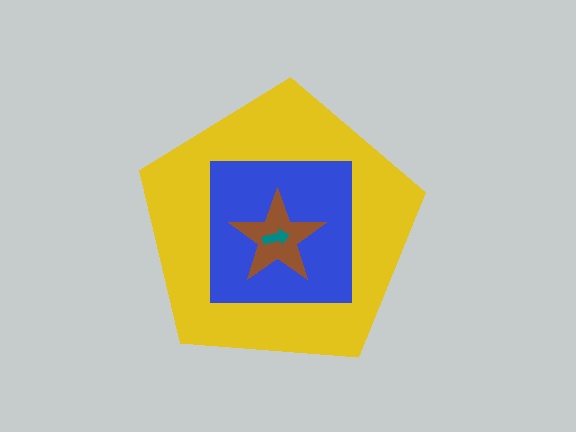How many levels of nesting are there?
4.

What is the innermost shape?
The teal arrow.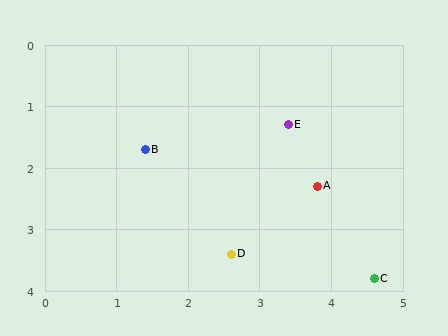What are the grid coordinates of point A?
Point A is at approximately (3.8, 2.3).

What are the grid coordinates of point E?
Point E is at approximately (3.4, 1.3).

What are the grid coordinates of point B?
Point B is at approximately (1.4, 1.7).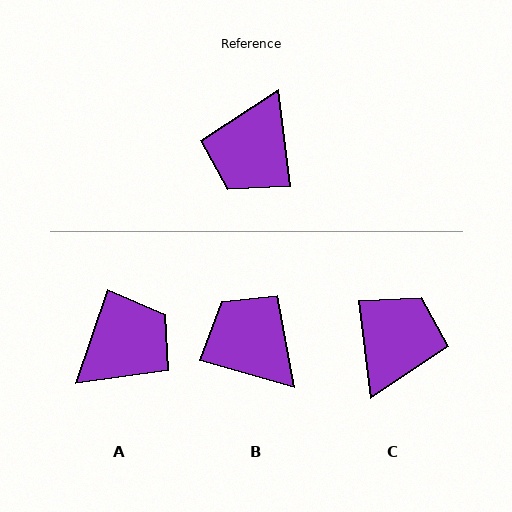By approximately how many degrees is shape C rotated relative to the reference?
Approximately 180 degrees clockwise.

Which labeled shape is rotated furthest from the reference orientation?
C, about 180 degrees away.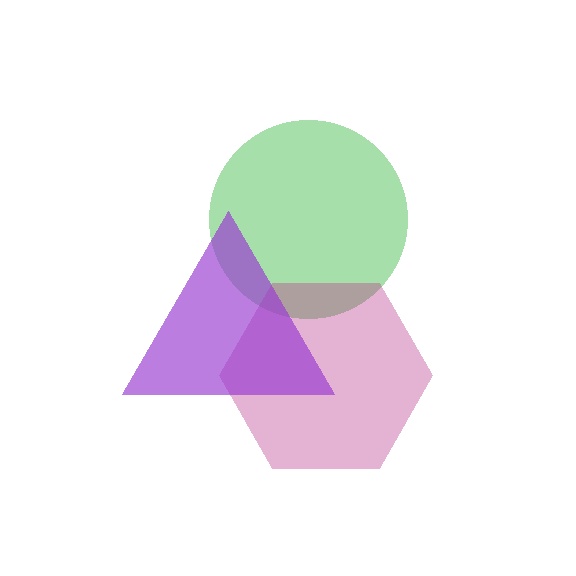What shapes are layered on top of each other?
The layered shapes are: a green circle, a magenta hexagon, a purple triangle.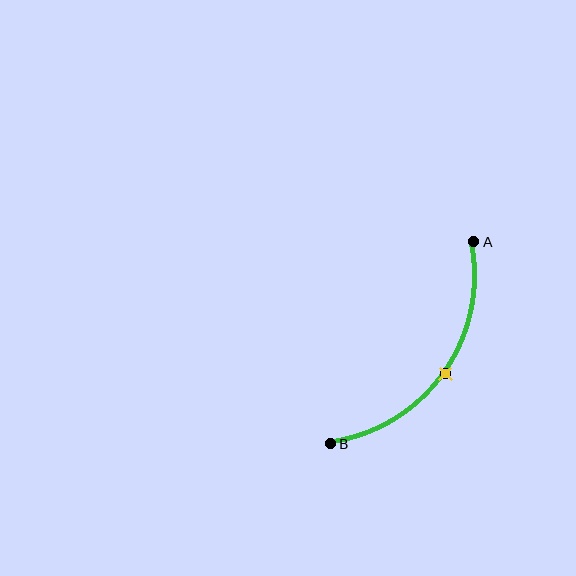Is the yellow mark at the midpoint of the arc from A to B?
Yes. The yellow mark lies on the arc at equal arc-length from both A and B — it is the arc midpoint.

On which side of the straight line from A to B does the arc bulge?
The arc bulges below and to the right of the straight line connecting A and B.